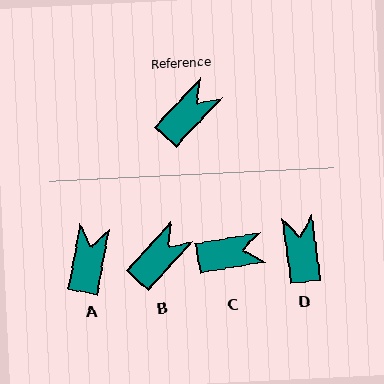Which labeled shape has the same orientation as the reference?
B.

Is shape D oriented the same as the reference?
No, it is off by about 50 degrees.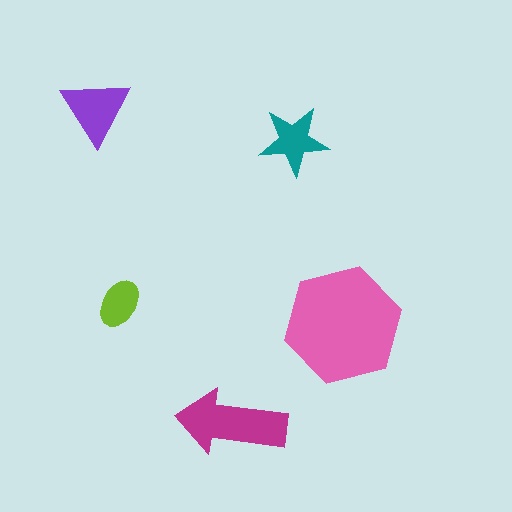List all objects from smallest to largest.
The lime ellipse, the teal star, the purple triangle, the magenta arrow, the pink hexagon.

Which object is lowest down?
The magenta arrow is bottommost.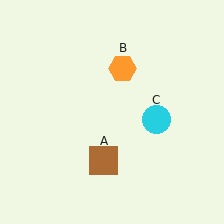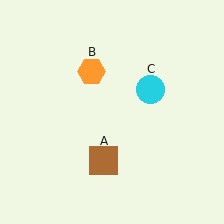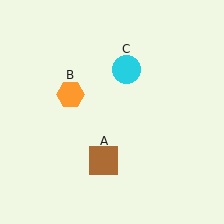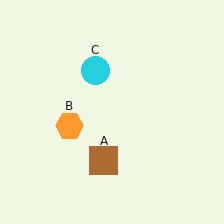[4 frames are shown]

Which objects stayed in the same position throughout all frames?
Brown square (object A) remained stationary.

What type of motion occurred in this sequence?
The orange hexagon (object B), cyan circle (object C) rotated counterclockwise around the center of the scene.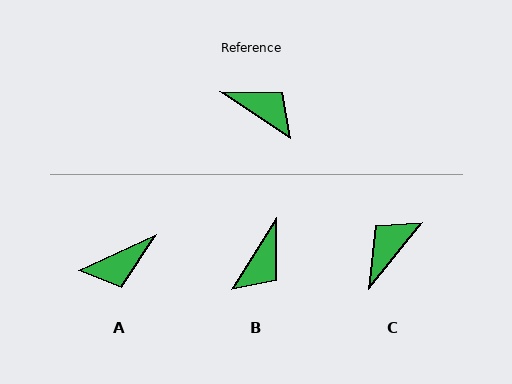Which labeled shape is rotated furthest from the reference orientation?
A, about 122 degrees away.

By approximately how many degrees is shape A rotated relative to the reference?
Approximately 122 degrees clockwise.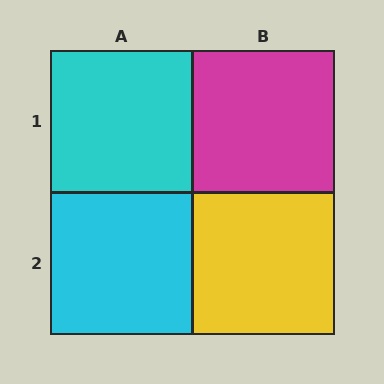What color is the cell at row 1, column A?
Cyan.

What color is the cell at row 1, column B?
Magenta.